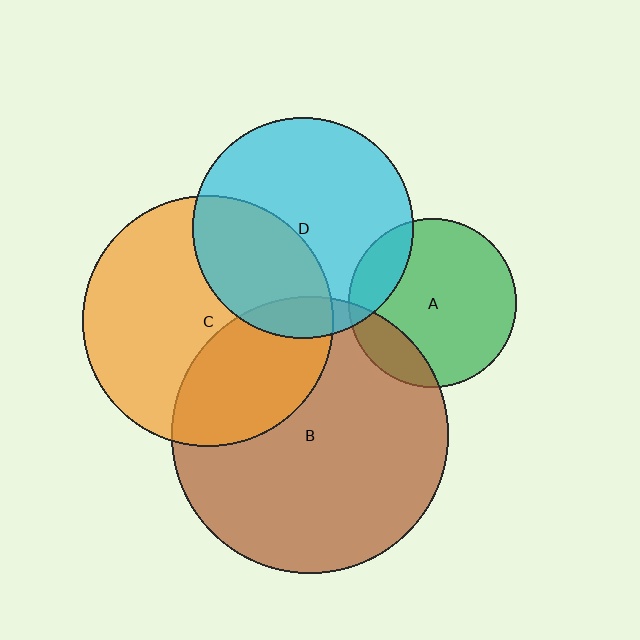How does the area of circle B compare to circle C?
Approximately 1.2 times.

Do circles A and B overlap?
Yes.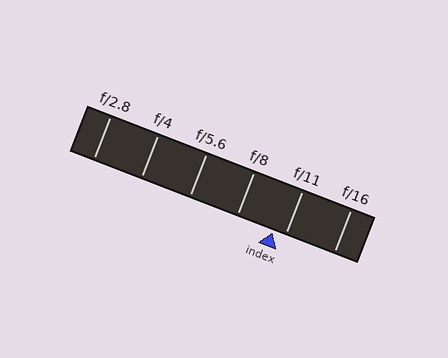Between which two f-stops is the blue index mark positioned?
The index mark is between f/8 and f/11.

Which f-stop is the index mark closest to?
The index mark is closest to f/11.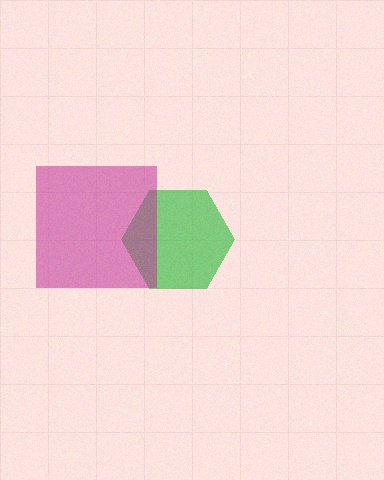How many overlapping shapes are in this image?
There are 2 overlapping shapes in the image.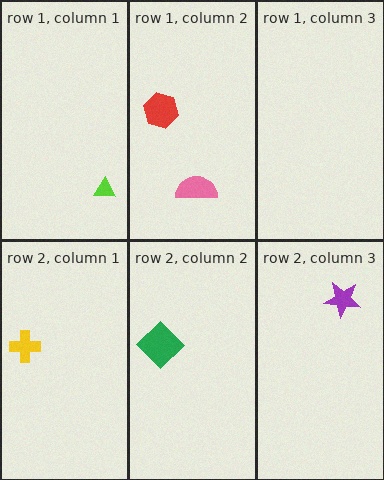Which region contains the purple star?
The row 2, column 3 region.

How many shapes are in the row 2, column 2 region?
1.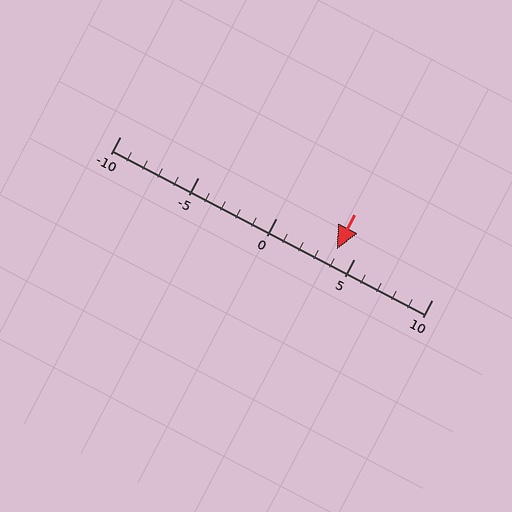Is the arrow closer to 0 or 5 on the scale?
The arrow is closer to 5.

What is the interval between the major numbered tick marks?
The major tick marks are spaced 5 units apart.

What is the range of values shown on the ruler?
The ruler shows values from -10 to 10.